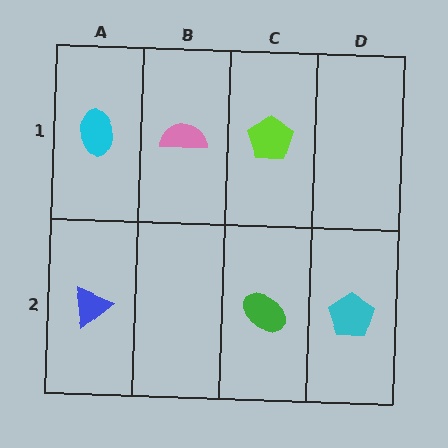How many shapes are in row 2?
3 shapes.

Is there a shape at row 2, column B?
No, that cell is empty.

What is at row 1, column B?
A pink semicircle.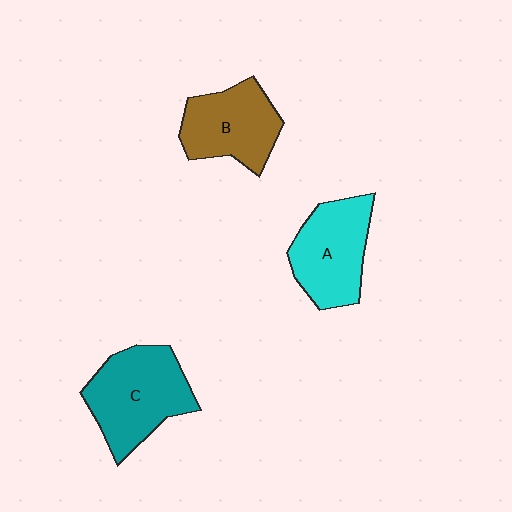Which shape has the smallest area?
Shape B (brown).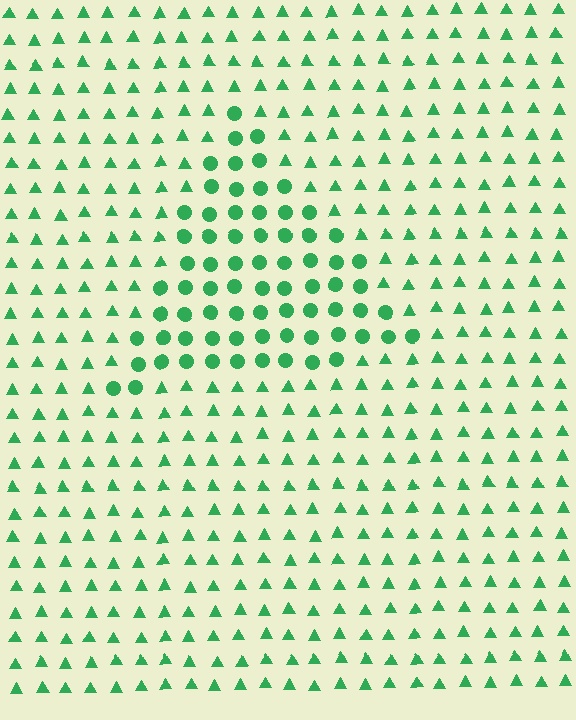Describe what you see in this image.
The image is filled with small green elements arranged in a uniform grid. A triangle-shaped region contains circles, while the surrounding area contains triangles. The boundary is defined purely by the change in element shape.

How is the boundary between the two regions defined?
The boundary is defined by a change in element shape: circles inside vs. triangles outside. All elements share the same color and spacing.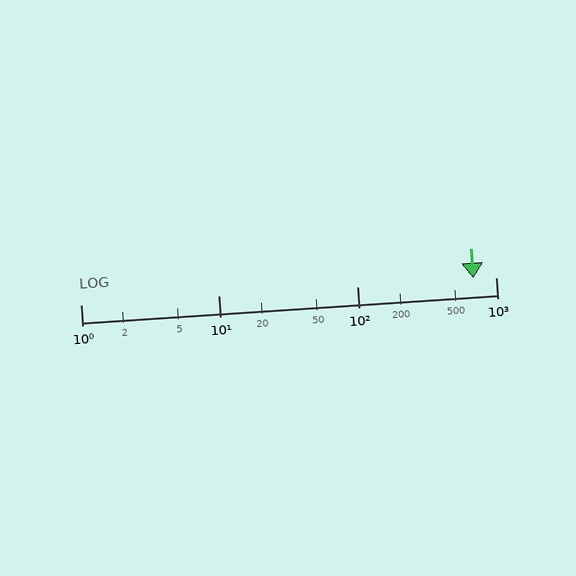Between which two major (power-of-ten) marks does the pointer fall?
The pointer is between 100 and 1000.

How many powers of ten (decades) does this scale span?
The scale spans 3 decades, from 1 to 1000.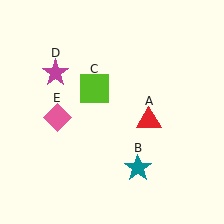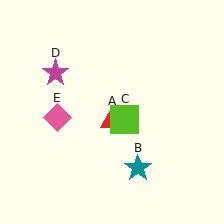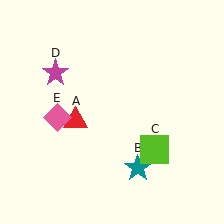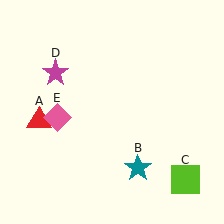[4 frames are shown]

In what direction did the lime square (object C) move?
The lime square (object C) moved down and to the right.